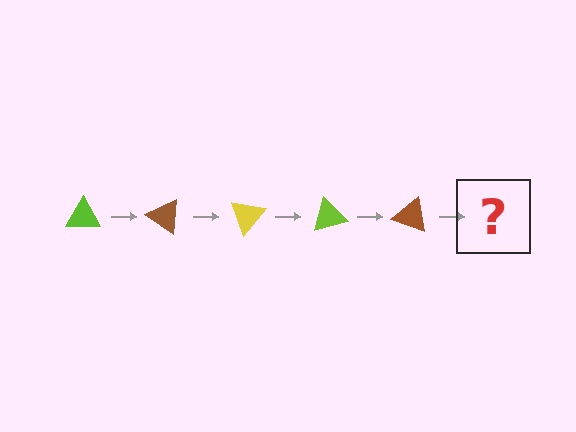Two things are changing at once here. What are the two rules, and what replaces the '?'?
The two rules are that it rotates 35 degrees each step and the color cycles through lime, brown, and yellow. The '?' should be a yellow triangle, rotated 175 degrees from the start.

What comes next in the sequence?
The next element should be a yellow triangle, rotated 175 degrees from the start.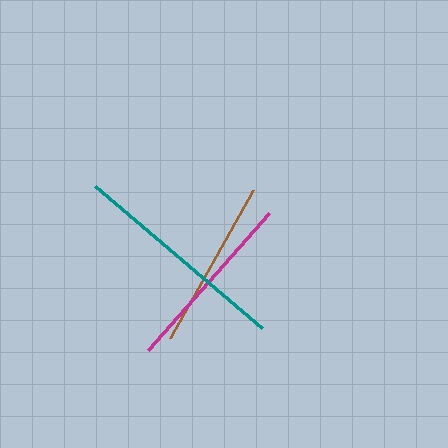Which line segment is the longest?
The teal line is the longest at approximately 219 pixels.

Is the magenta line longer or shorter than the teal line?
The teal line is longer than the magenta line.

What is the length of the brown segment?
The brown segment is approximately 170 pixels long.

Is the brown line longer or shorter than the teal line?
The teal line is longer than the brown line.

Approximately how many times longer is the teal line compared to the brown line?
The teal line is approximately 1.3 times the length of the brown line.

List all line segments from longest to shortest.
From longest to shortest: teal, magenta, brown.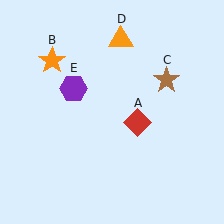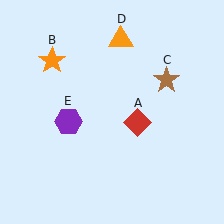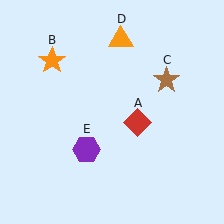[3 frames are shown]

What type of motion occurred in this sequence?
The purple hexagon (object E) rotated counterclockwise around the center of the scene.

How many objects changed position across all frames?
1 object changed position: purple hexagon (object E).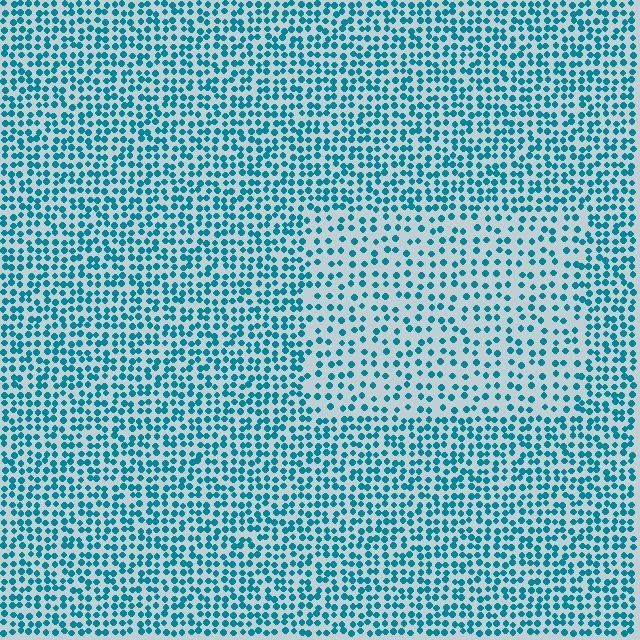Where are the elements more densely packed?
The elements are more densely packed outside the rectangle boundary.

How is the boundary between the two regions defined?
The boundary is defined by a change in element density (approximately 1.7x ratio). All elements are the same color, size, and shape.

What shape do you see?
I see a rectangle.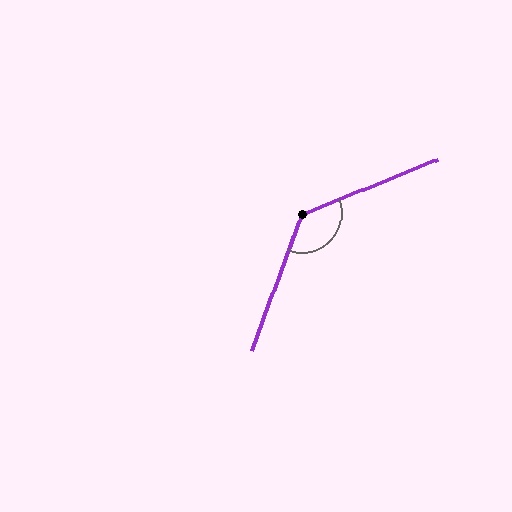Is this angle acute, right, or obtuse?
It is obtuse.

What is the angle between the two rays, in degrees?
Approximately 132 degrees.